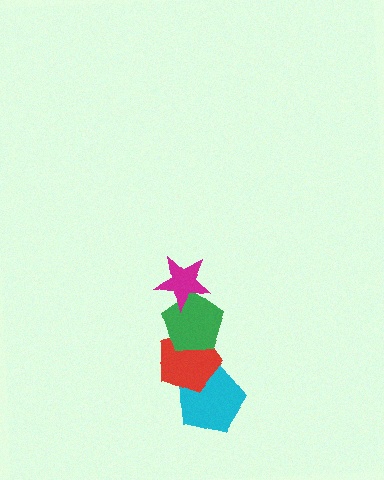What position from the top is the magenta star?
The magenta star is 1st from the top.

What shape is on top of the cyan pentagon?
The red pentagon is on top of the cyan pentagon.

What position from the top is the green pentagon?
The green pentagon is 2nd from the top.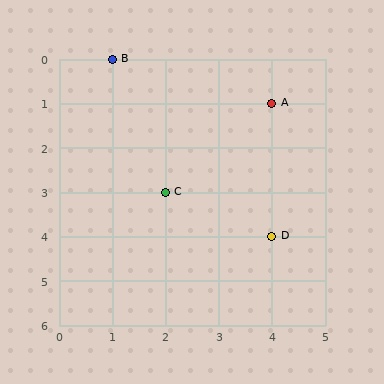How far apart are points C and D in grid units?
Points C and D are 2 columns and 1 row apart (about 2.2 grid units diagonally).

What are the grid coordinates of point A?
Point A is at grid coordinates (4, 1).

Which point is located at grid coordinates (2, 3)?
Point C is at (2, 3).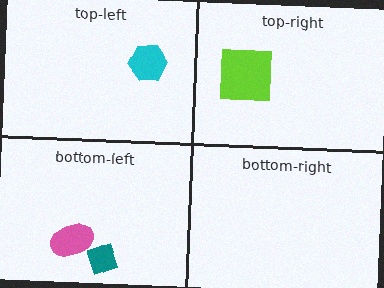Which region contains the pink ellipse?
The bottom-left region.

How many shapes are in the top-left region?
1.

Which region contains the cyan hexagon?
The top-left region.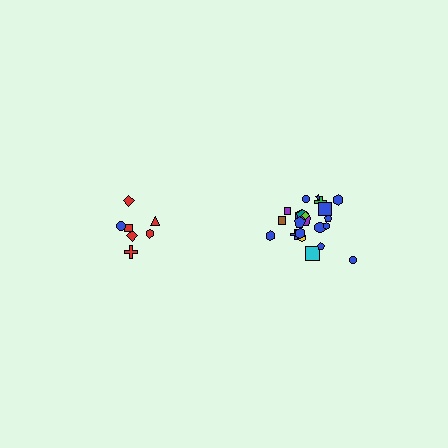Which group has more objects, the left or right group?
The right group.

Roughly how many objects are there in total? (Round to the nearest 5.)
Roughly 30 objects in total.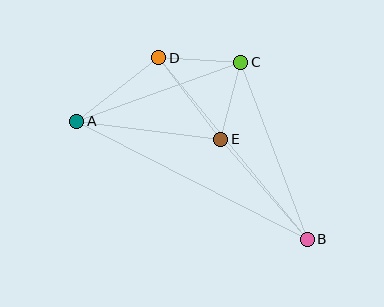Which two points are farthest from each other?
Points A and B are farthest from each other.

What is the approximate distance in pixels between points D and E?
The distance between D and E is approximately 103 pixels.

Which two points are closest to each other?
Points C and E are closest to each other.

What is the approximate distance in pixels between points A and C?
The distance between A and C is approximately 174 pixels.